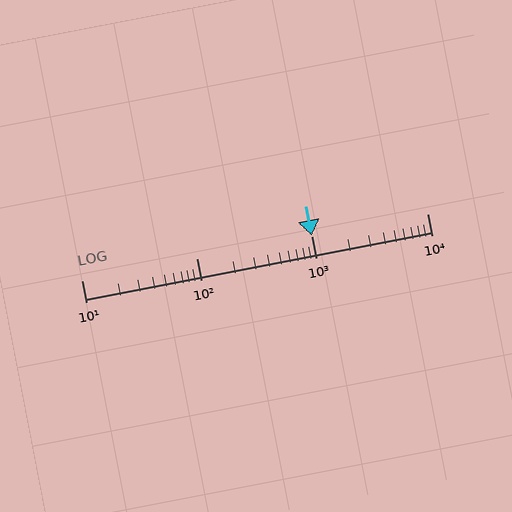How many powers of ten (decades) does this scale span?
The scale spans 3 decades, from 10 to 10000.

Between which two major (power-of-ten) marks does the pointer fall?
The pointer is between 1000 and 10000.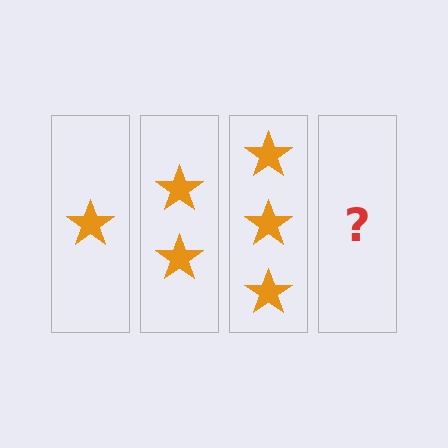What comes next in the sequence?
The next element should be 4 stars.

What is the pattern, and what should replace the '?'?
The pattern is that each step adds one more star. The '?' should be 4 stars.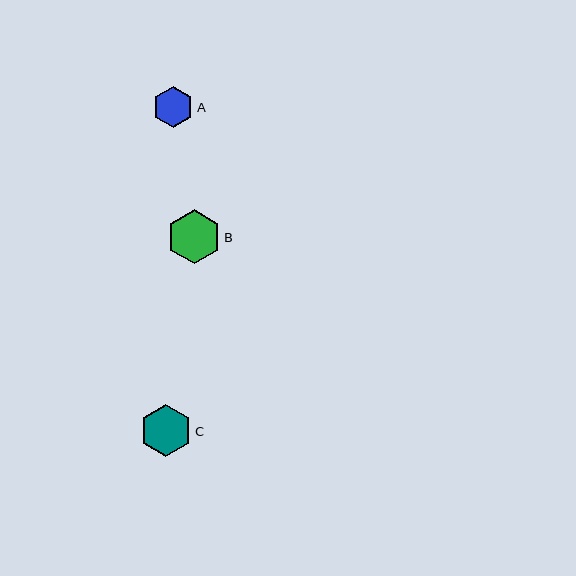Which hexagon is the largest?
Hexagon B is the largest with a size of approximately 54 pixels.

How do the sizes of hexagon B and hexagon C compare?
Hexagon B and hexagon C are approximately the same size.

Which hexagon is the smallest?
Hexagon A is the smallest with a size of approximately 40 pixels.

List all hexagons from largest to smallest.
From largest to smallest: B, C, A.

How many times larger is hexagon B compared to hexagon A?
Hexagon B is approximately 1.3 times the size of hexagon A.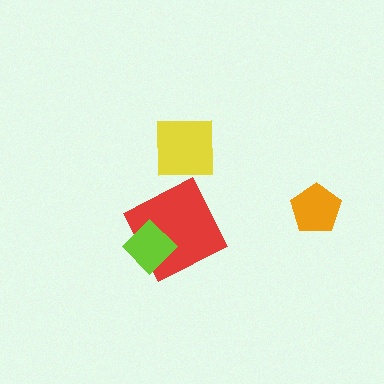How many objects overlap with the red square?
1 object overlaps with the red square.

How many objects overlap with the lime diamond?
1 object overlaps with the lime diamond.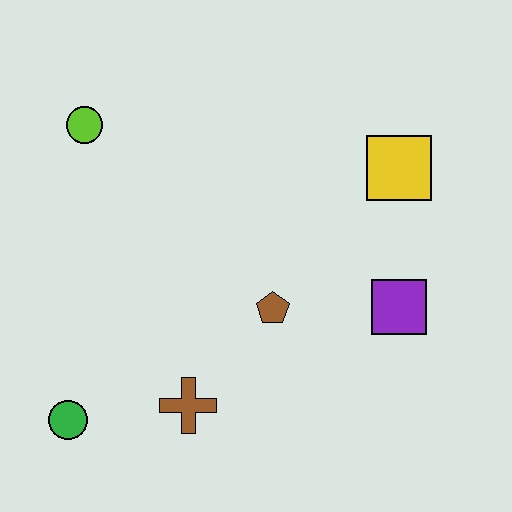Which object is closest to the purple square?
The brown pentagon is closest to the purple square.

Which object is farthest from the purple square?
The lime circle is farthest from the purple square.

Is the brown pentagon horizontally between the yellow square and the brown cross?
Yes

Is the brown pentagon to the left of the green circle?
No